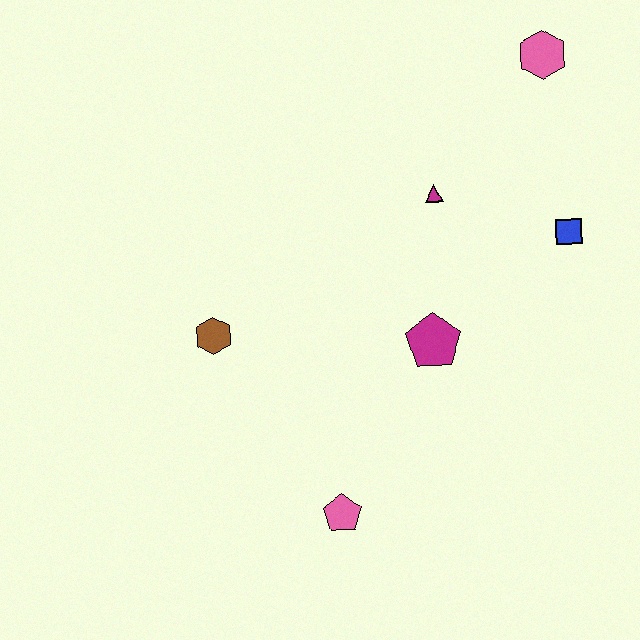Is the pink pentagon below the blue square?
Yes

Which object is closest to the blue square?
The magenta triangle is closest to the blue square.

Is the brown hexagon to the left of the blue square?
Yes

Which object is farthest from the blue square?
The brown hexagon is farthest from the blue square.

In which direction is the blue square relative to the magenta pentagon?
The blue square is to the right of the magenta pentagon.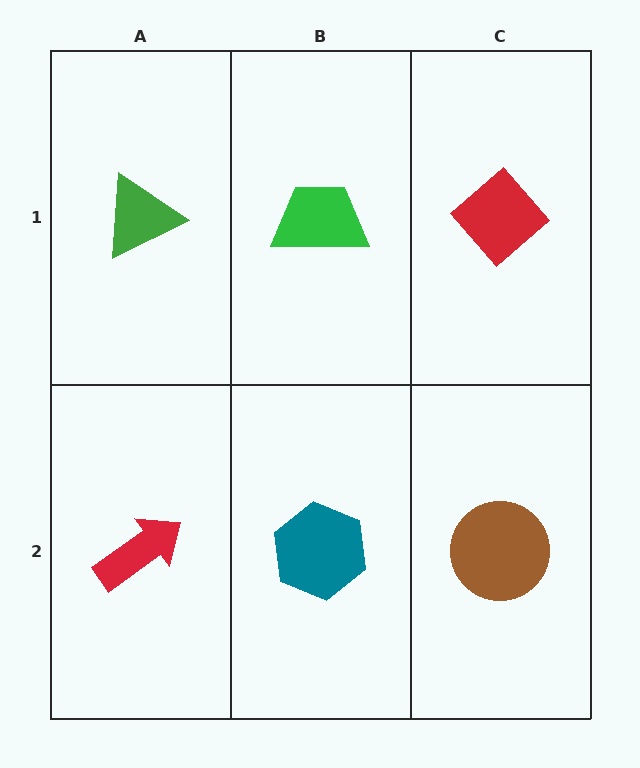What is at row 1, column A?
A green triangle.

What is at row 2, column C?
A brown circle.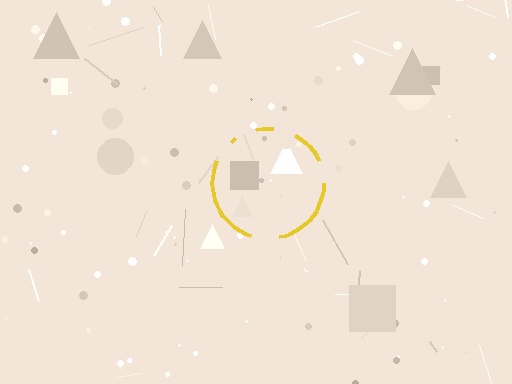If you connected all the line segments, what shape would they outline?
They would outline a circle.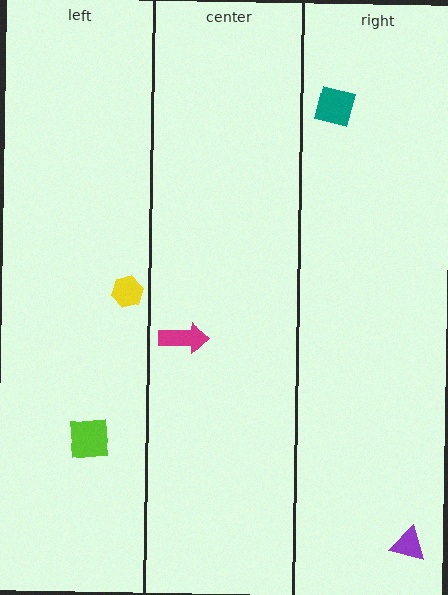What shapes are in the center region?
The magenta arrow.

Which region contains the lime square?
The left region.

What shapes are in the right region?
The purple triangle, the teal square.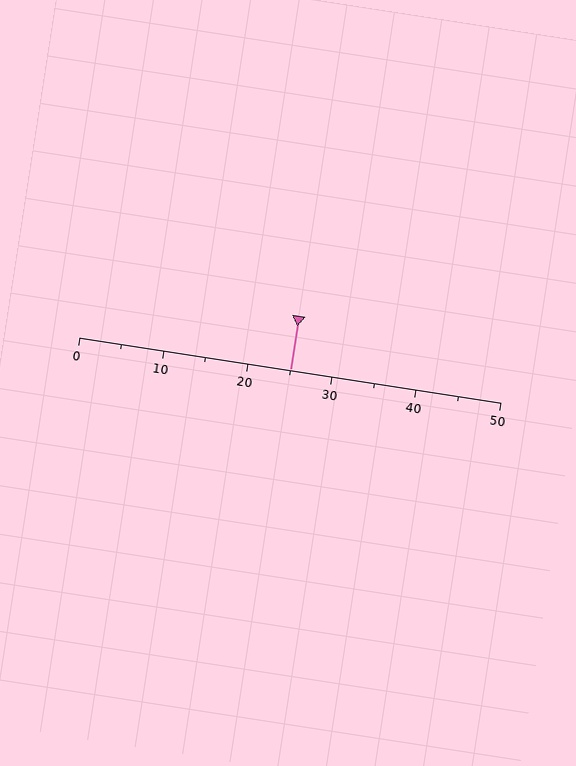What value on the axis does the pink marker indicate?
The marker indicates approximately 25.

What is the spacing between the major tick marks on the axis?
The major ticks are spaced 10 apart.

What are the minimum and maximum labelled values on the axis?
The axis runs from 0 to 50.